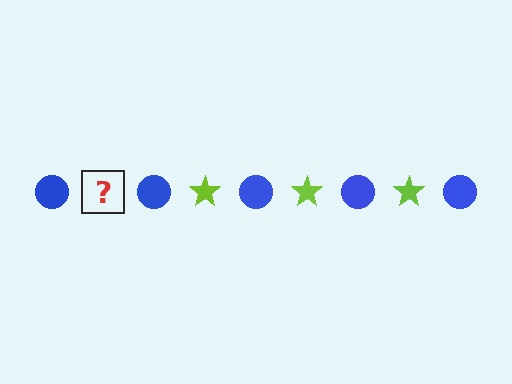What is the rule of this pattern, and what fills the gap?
The rule is that the pattern alternates between blue circle and lime star. The gap should be filled with a lime star.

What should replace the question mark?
The question mark should be replaced with a lime star.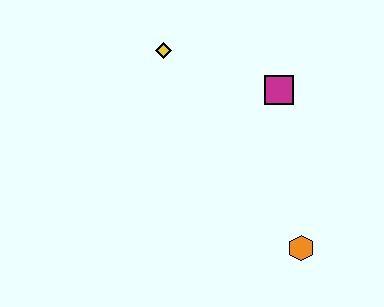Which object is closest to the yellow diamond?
The magenta square is closest to the yellow diamond.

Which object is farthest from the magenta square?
The orange hexagon is farthest from the magenta square.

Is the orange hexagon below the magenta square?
Yes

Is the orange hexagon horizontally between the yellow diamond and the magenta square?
No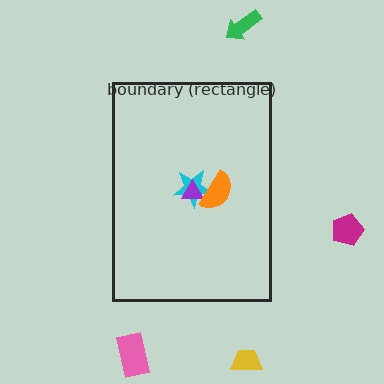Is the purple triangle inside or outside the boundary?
Inside.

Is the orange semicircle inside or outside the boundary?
Inside.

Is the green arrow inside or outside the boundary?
Outside.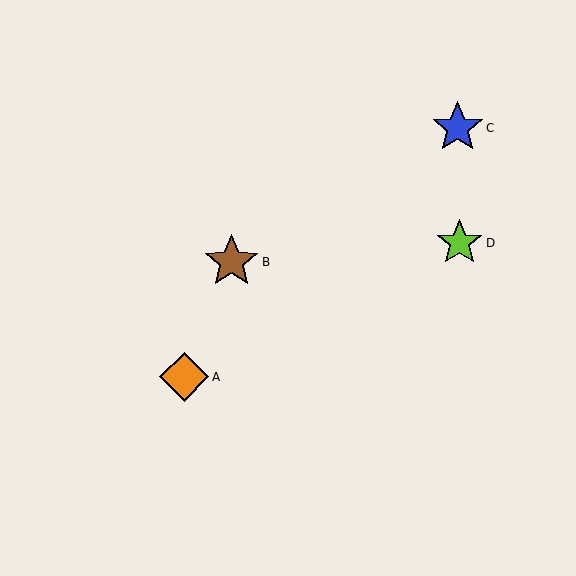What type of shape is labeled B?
Shape B is a brown star.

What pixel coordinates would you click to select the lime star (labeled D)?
Click at (459, 243) to select the lime star D.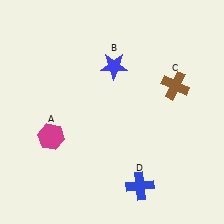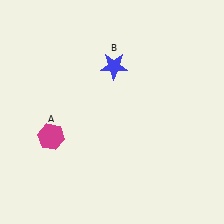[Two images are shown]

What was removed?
The brown cross (C), the blue cross (D) were removed in Image 2.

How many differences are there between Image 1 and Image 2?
There are 2 differences between the two images.